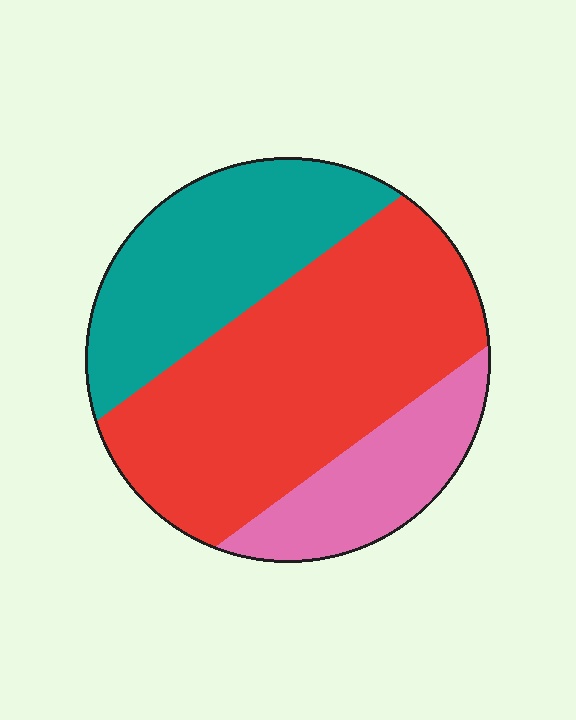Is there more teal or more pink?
Teal.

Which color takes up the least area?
Pink, at roughly 20%.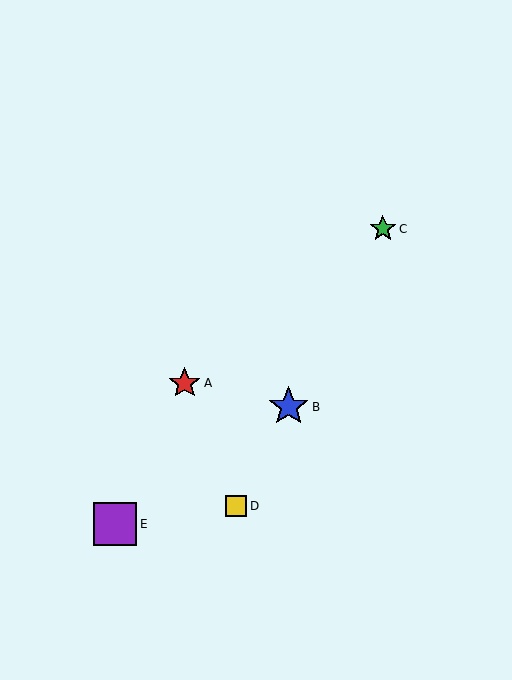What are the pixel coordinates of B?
Object B is at (289, 407).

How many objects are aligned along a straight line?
3 objects (B, C, D) are aligned along a straight line.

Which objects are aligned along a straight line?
Objects B, C, D are aligned along a straight line.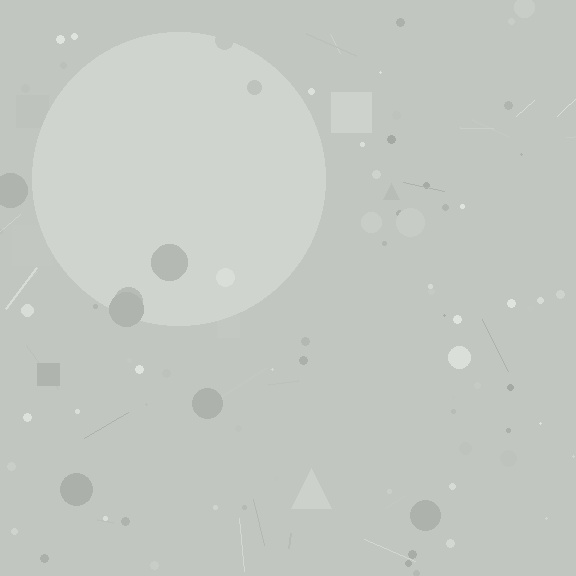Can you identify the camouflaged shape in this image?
The camouflaged shape is a circle.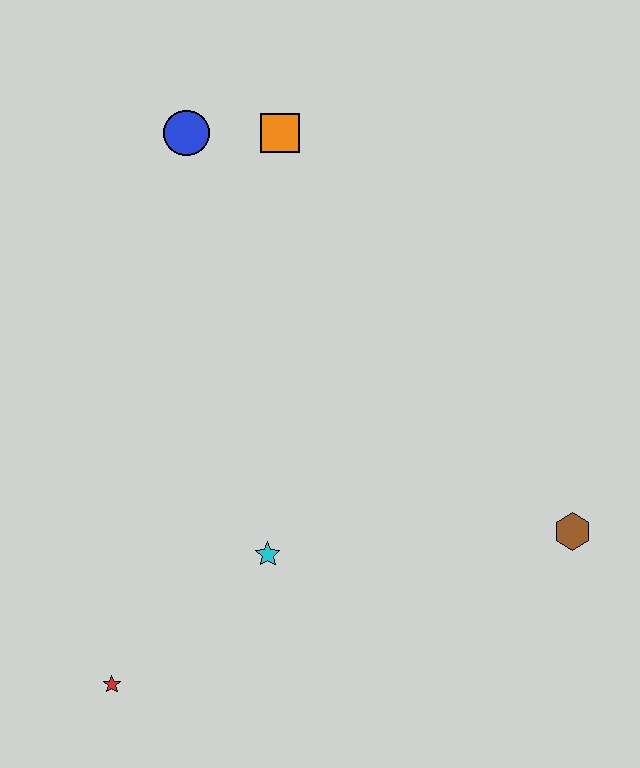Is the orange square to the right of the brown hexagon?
No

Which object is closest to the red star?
The cyan star is closest to the red star.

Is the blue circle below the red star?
No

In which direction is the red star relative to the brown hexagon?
The red star is to the left of the brown hexagon.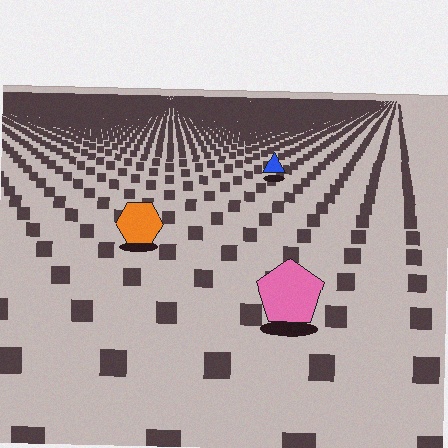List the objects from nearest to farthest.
From nearest to farthest: the pink pentagon, the orange hexagon, the blue triangle.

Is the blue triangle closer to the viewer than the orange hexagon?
No. The orange hexagon is closer — you can tell from the texture gradient: the ground texture is coarser near it.